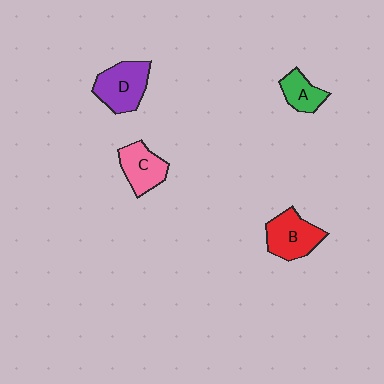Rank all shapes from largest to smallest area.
From largest to smallest: D (purple), B (red), C (pink), A (green).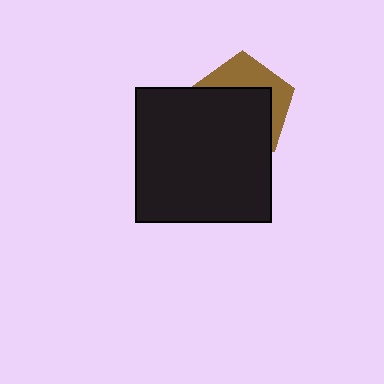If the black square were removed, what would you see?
You would see the complete brown pentagon.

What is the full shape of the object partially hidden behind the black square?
The partially hidden object is a brown pentagon.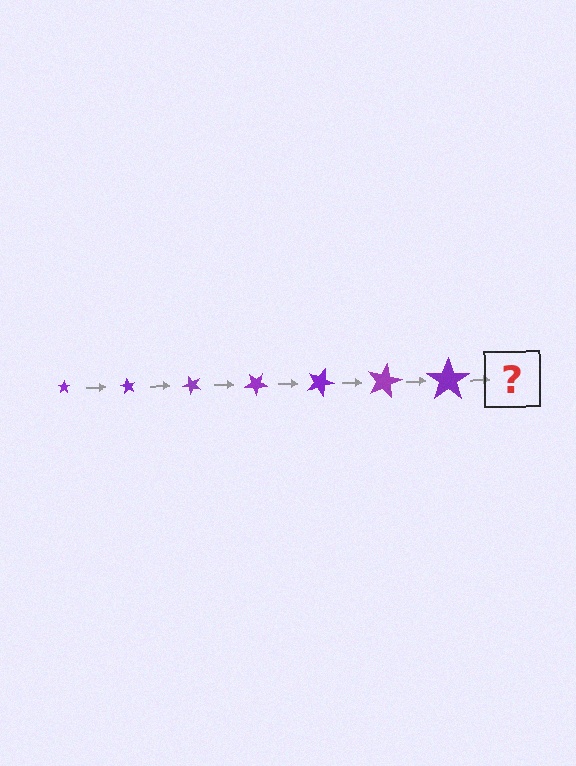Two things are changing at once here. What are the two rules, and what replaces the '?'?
The two rules are that the star grows larger each step and it rotates 60 degrees each step. The '?' should be a star, larger than the previous one and rotated 420 degrees from the start.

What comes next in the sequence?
The next element should be a star, larger than the previous one and rotated 420 degrees from the start.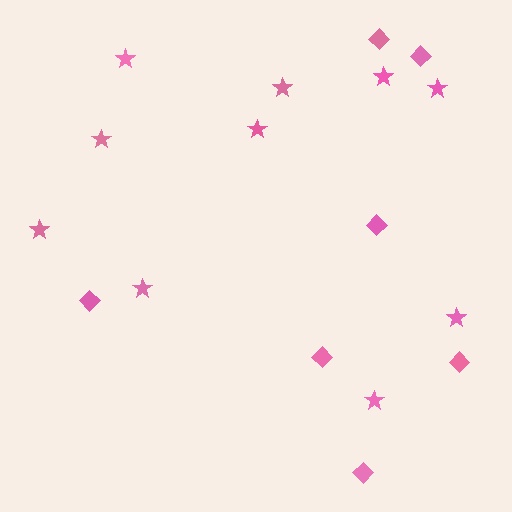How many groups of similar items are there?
There are 2 groups: one group of diamonds (7) and one group of stars (10).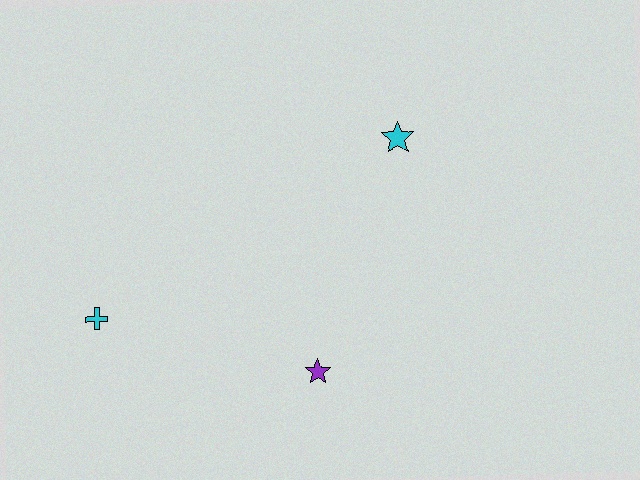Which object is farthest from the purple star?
The cyan star is farthest from the purple star.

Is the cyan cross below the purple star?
No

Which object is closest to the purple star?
The cyan cross is closest to the purple star.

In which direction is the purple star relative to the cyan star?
The purple star is below the cyan star.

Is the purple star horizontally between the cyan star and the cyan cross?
Yes